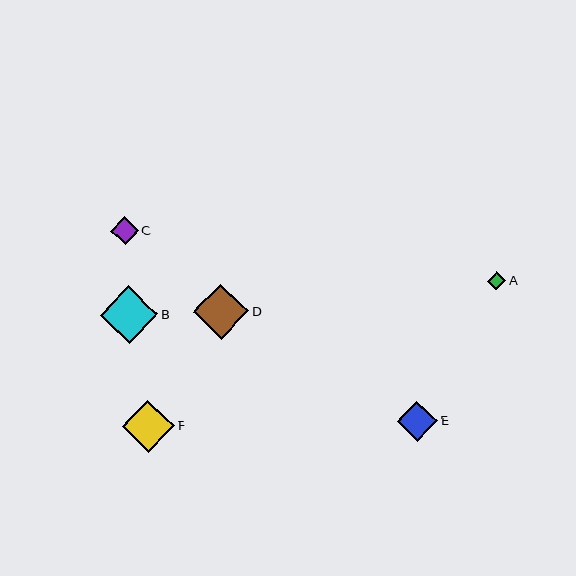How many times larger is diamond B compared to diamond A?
Diamond B is approximately 3.2 times the size of diamond A.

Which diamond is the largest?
Diamond B is the largest with a size of approximately 58 pixels.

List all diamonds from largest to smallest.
From largest to smallest: B, D, F, E, C, A.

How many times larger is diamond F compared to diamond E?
Diamond F is approximately 1.3 times the size of diamond E.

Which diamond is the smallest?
Diamond A is the smallest with a size of approximately 18 pixels.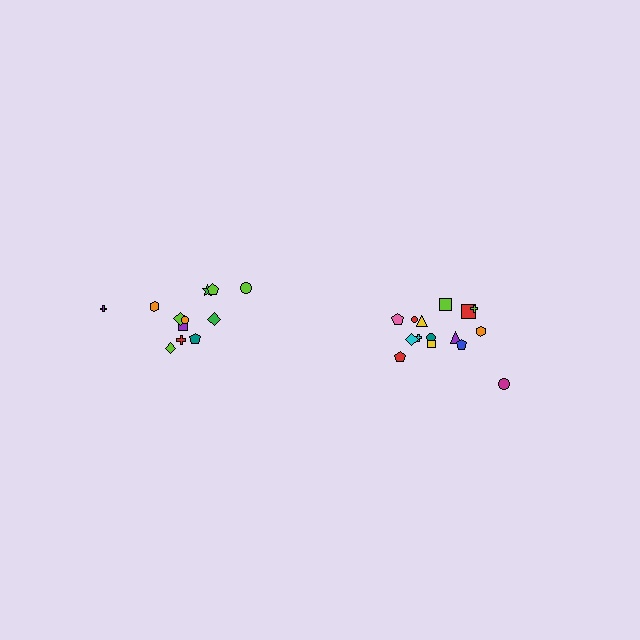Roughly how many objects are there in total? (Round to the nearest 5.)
Roughly 25 objects in total.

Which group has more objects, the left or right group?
The right group.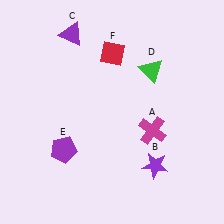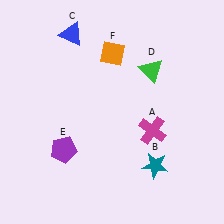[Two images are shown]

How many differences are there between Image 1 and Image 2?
There are 3 differences between the two images.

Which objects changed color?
B changed from purple to teal. C changed from purple to blue. F changed from red to orange.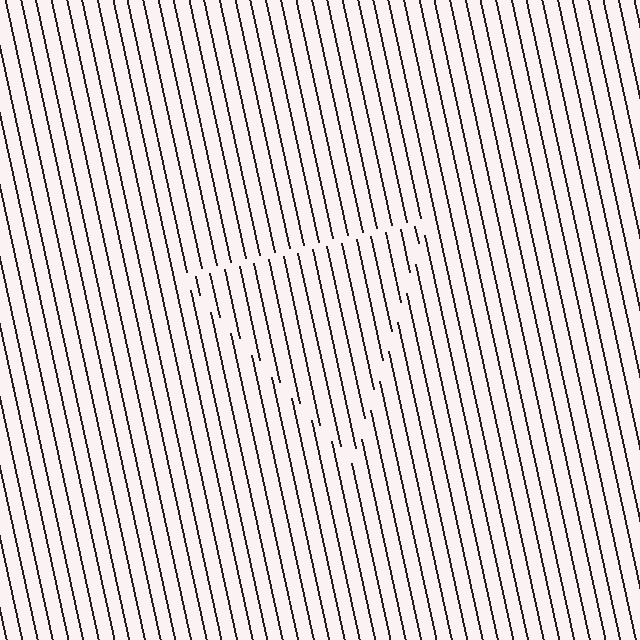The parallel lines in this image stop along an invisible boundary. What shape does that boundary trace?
An illusory triangle. The interior of the shape contains the same grating, shifted by half a period — the contour is defined by the phase discontinuity where line-ends from the inner and outer gratings abut.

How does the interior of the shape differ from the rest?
The interior of the shape contains the same grating, shifted by half a period — the contour is defined by the phase discontinuity where line-ends from the inner and outer gratings abut.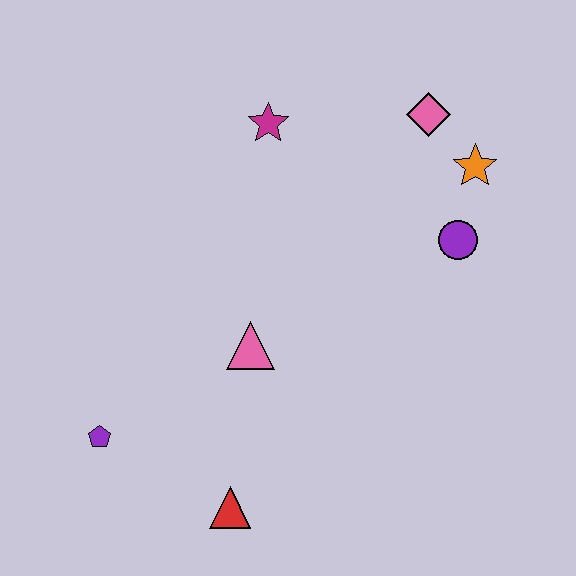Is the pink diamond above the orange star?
Yes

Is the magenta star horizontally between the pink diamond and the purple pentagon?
Yes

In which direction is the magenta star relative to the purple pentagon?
The magenta star is above the purple pentagon.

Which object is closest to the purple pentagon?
The red triangle is closest to the purple pentagon.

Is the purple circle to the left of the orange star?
Yes